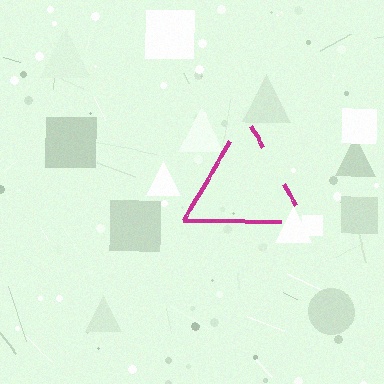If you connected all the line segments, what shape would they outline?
They would outline a triangle.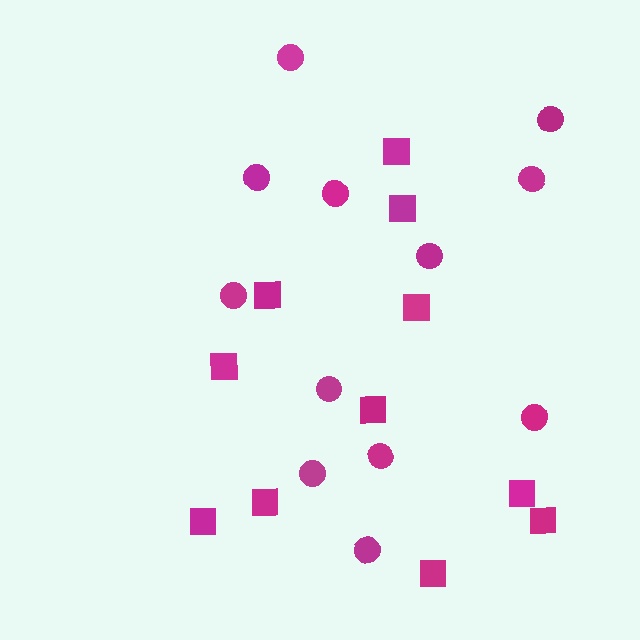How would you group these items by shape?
There are 2 groups: one group of circles (12) and one group of squares (11).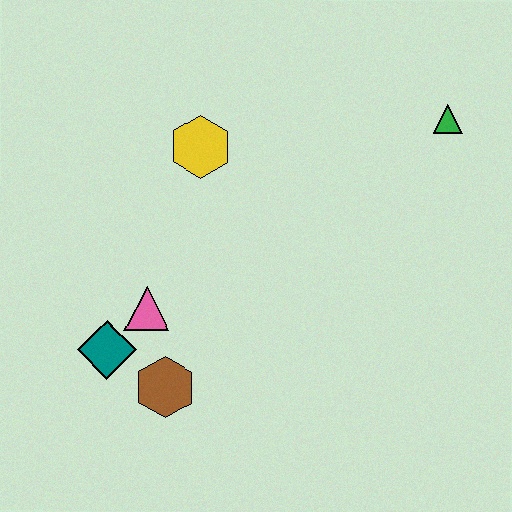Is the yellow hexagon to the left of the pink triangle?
No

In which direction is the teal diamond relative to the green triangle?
The teal diamond is to the left of the green triangle.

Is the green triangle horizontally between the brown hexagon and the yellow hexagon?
No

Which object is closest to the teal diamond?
The pink triangle is closest to the teal diamond.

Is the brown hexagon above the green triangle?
No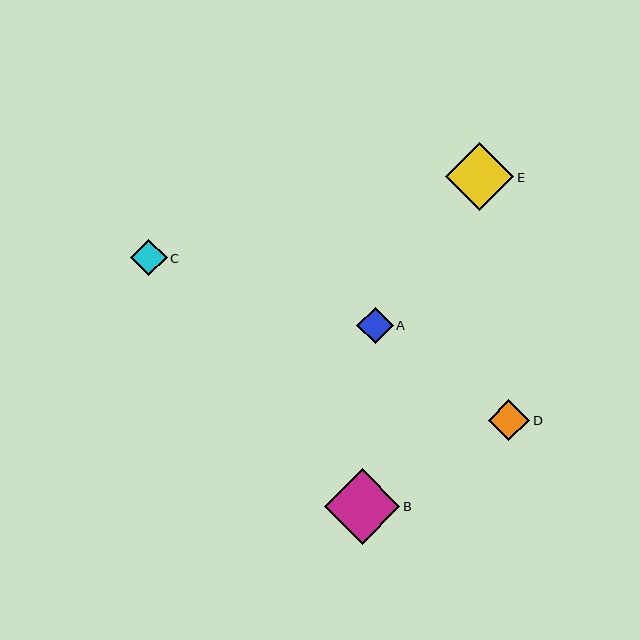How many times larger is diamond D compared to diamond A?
Diamond D is approximately 1.1 times the size of diamond A.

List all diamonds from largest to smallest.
From largest to smallest: B, E, D, C, A.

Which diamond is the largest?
Diamond B is the largest with a size of approximately 76 pixels.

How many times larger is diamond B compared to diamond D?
Diamond B is approximately 1.8 times the size of diamond D.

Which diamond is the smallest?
Diamond A is the smallest with a size of approximately 37 pixels.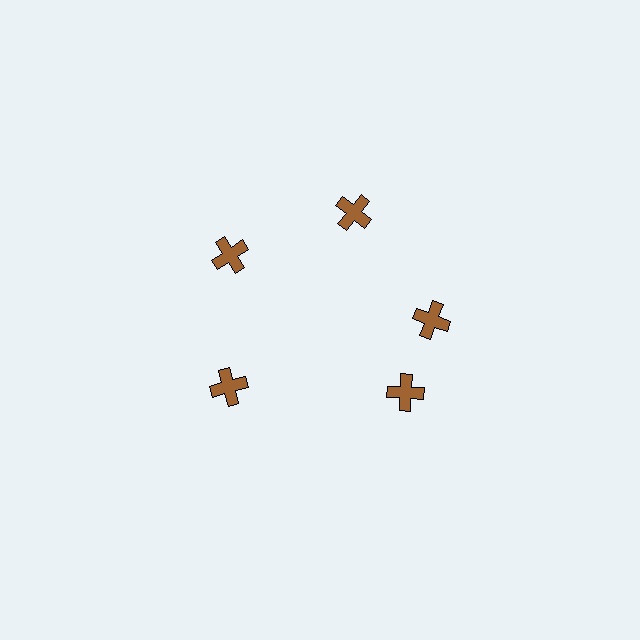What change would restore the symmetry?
The symmetry would be restored by rotating it back into even spacing with its neighbors so that all 5 crosses sit at equal angles and equal distance from the center.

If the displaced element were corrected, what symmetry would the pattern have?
It would have 5-fold rotational symmetry — the pattern would map onto itself every 72 degrees.